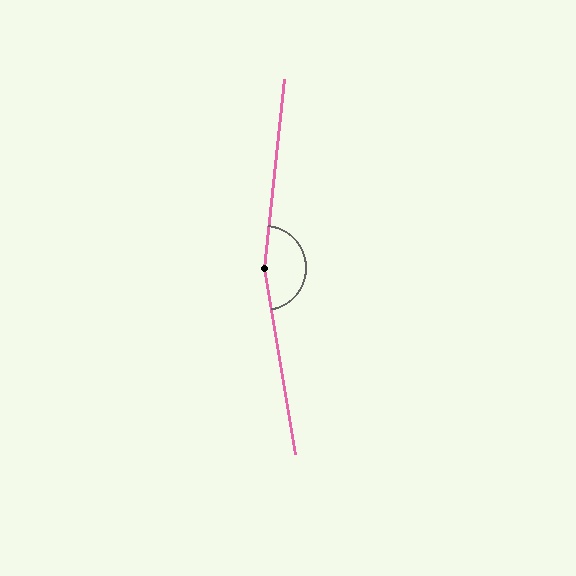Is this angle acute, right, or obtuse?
It is obtuse.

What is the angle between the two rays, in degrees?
Approximately 164 degrees.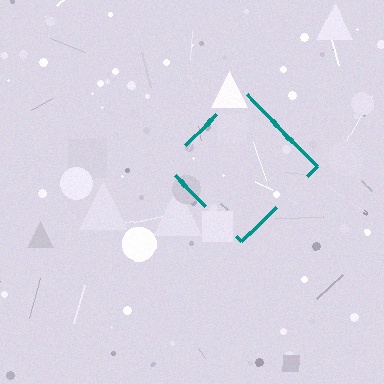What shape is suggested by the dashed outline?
The dashed outline suggests a diamond.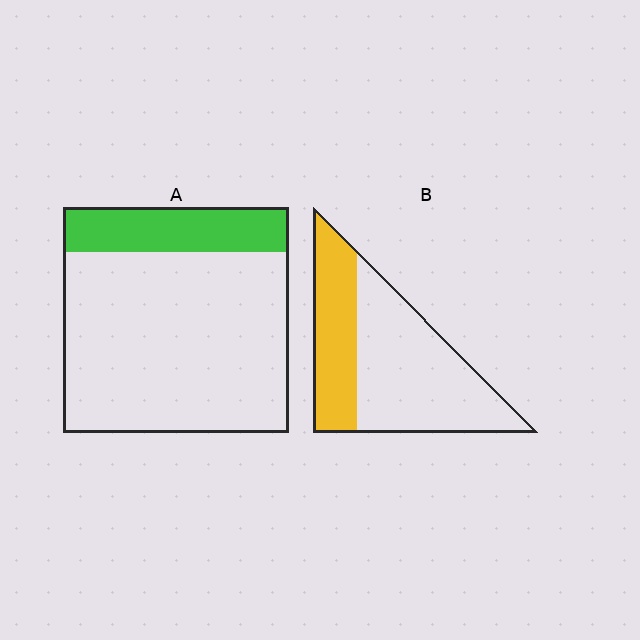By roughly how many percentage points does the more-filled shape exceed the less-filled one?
By roughly 15 percentage points (B over A).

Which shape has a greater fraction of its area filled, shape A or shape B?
Shape B.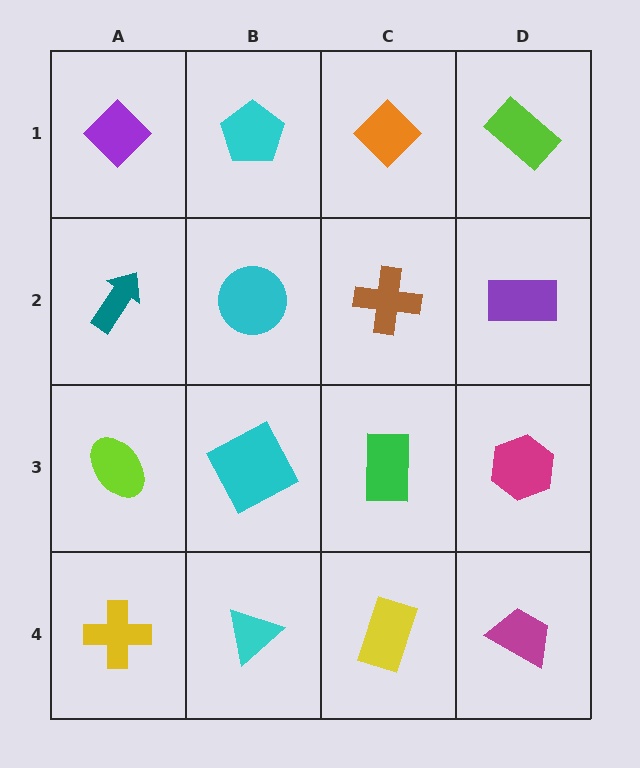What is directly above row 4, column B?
A cyan square.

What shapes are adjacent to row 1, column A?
A teal arrow (row 2, column A), a cyan pentagon (row 1, column B).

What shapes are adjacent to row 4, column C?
A green rectangle (row 3, column C), a cyan triangle (row 4, column B), a magenta trapezoid (row 4, column D).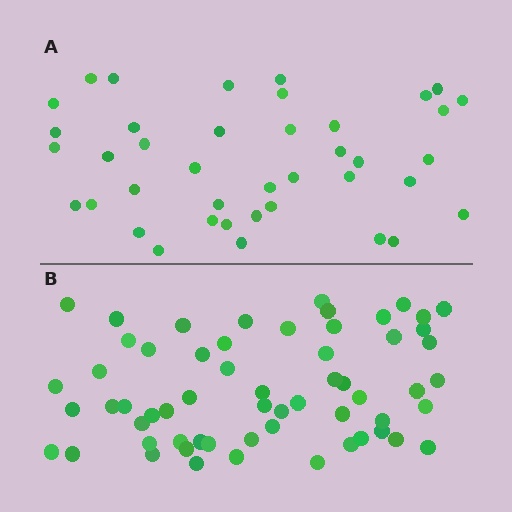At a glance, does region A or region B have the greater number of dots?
Region B (the bottom region) has more dots.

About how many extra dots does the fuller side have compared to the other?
Region B has approximately 20 more dots than region A.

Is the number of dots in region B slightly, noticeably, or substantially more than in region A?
Region B has substantially more. The ratio is roughly 1.5 to 1.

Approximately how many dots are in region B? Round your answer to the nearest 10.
About 60 dots.